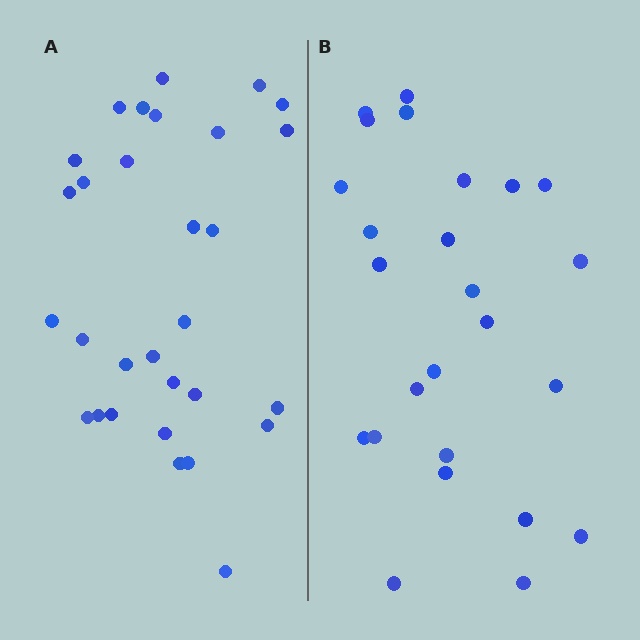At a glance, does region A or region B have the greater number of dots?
Region A (the left region) has more dots.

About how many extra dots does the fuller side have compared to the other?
Region A has about 5 more dots than region B.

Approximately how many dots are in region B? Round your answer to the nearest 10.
About 20 dots. (The exact count is 25, which rounds to 20.)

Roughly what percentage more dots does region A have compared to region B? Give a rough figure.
About 20% more.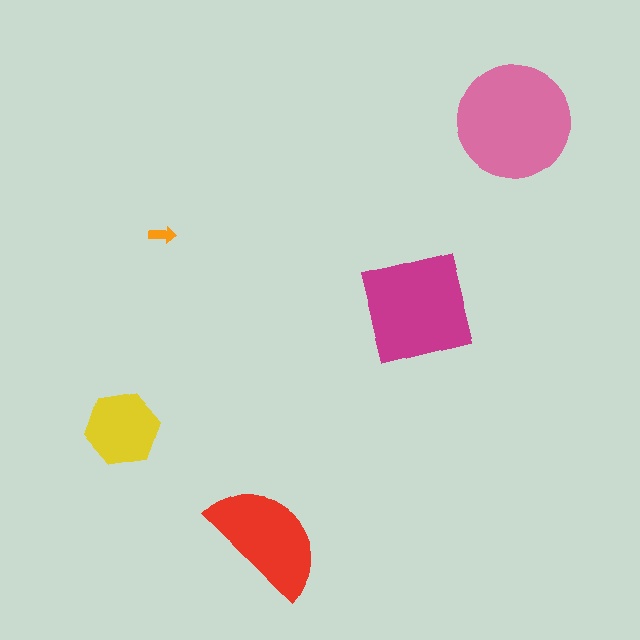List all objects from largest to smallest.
The pink circle, the magenta square, the red semicircle, the yellow hexagon, the orange arrow.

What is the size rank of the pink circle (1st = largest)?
1st.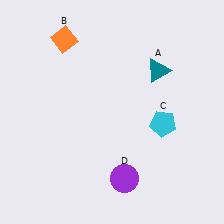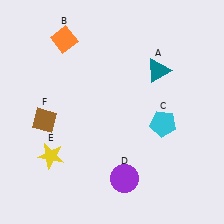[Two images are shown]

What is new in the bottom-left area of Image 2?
A brown diamond (F) was added in the bottom-left area of Image 2.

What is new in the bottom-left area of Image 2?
A yellow star (E) was added in the bottom-left area of Image 2.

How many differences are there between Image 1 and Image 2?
There are 2 differences between the two images.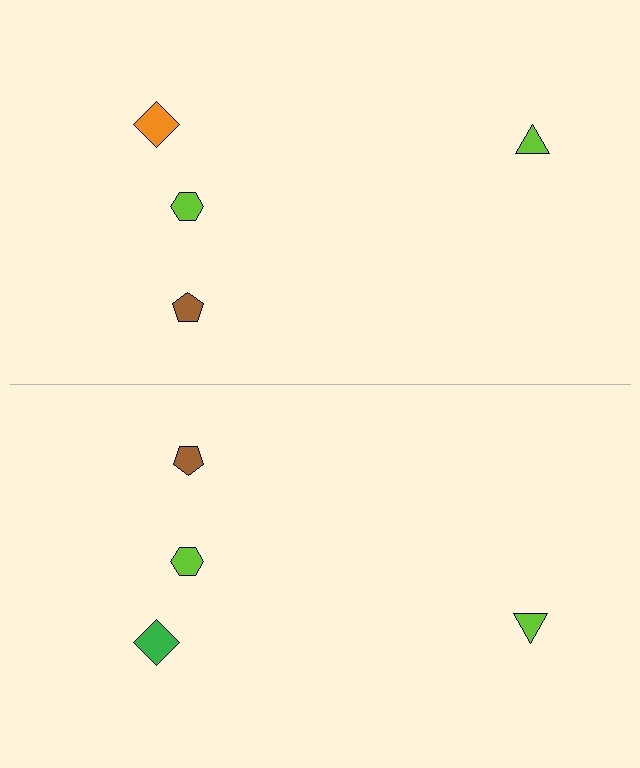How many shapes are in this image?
There are 8 shapes in this image.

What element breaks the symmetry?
The green diamond on the bottom side breaks the symmetry — its mirror counterpart is orange.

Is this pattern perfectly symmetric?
No, the pattern is not perfectly symmetric. The green diamond on the bottom side breaks the symmetry — its mirror counterpart is orange.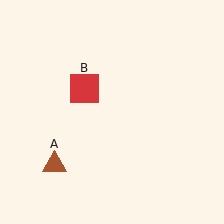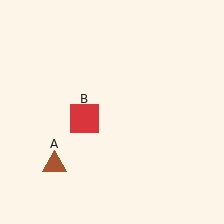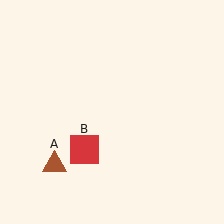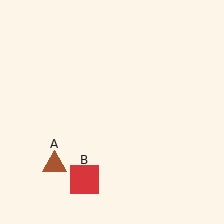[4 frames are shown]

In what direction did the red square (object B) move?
The red square (object B) moved down.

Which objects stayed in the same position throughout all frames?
Brown triangle (object A) remained stationary.